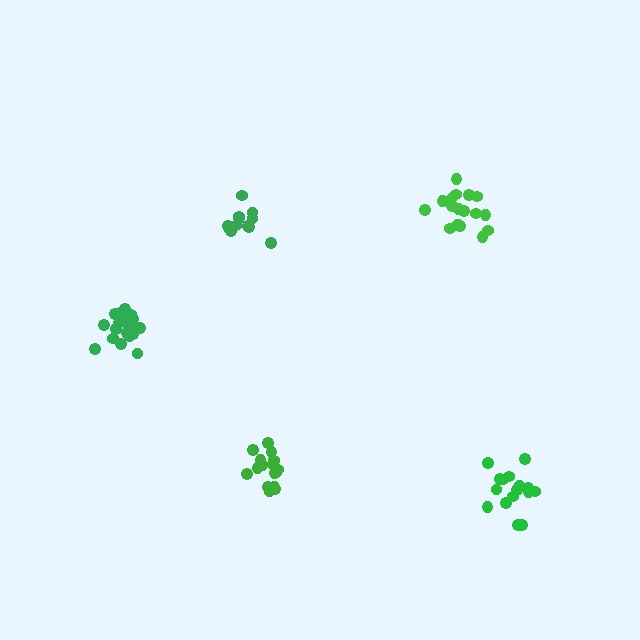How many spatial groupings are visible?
There are 5 spatial groupings.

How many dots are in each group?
Group 1: 18 dots, Group 2: 13 dots, Group 3: 17 dots, Group 4: 18 dots, Group 5: 16 dots (82 total).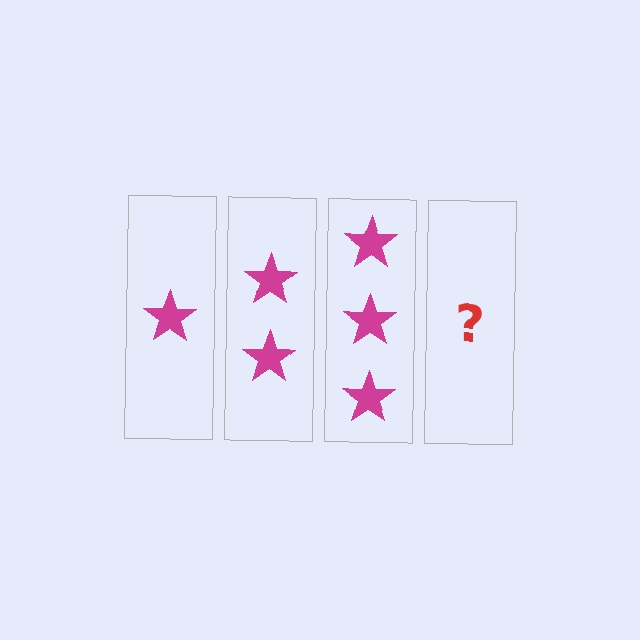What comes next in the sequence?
The next element should be 4 stars.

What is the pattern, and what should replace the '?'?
The pattern is that each step adds one more star. The '?' should be 4 stars.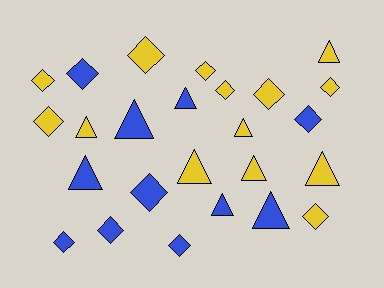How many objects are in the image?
There are 25 objects.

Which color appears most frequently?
Yellow, with 14 objects.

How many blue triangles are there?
There are 5 blue triangles.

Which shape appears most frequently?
Diamond, with 14 objects.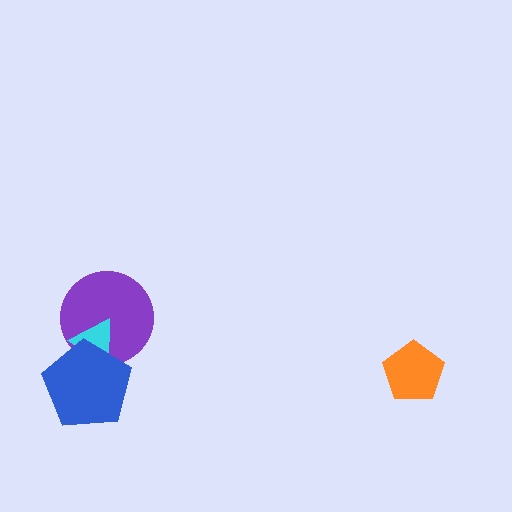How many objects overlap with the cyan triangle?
2 objects overlap with the cyan triangle.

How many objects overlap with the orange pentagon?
0 objects overlap with the orange pentagon.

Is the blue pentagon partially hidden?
No, no other shape covers it.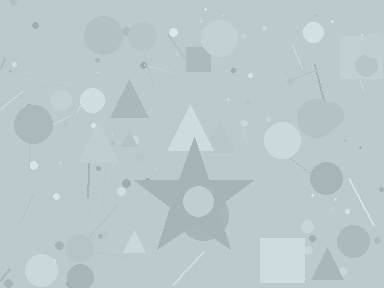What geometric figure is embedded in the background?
A star is embedded in the background.